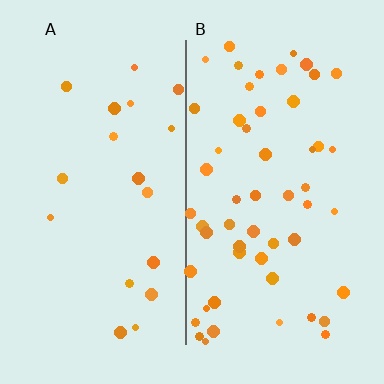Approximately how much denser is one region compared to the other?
Approximately 2.9× — region B over region A.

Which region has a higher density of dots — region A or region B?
B (the right).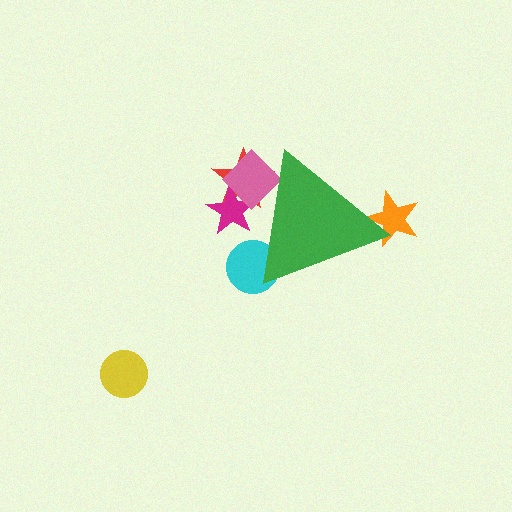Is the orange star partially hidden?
Yes, the orange star is partially hidden behind the green triangle.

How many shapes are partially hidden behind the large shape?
5 shapes are partially hidden.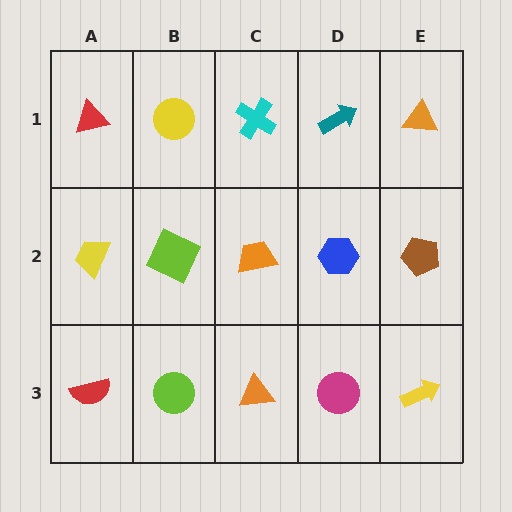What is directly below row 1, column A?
A yellow trapezoid.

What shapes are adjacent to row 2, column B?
A yellow circle (row 1, column B), a lime circle (row 3, column B), a yellow trapezoid (row 2, column A), an orange trapezoid (row 2, column C).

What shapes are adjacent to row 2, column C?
A cyan cross (row 1, column C), an orange triangle (row 3, column C), a lime square (row 2, column B), a blue hexagon (row 2, column D).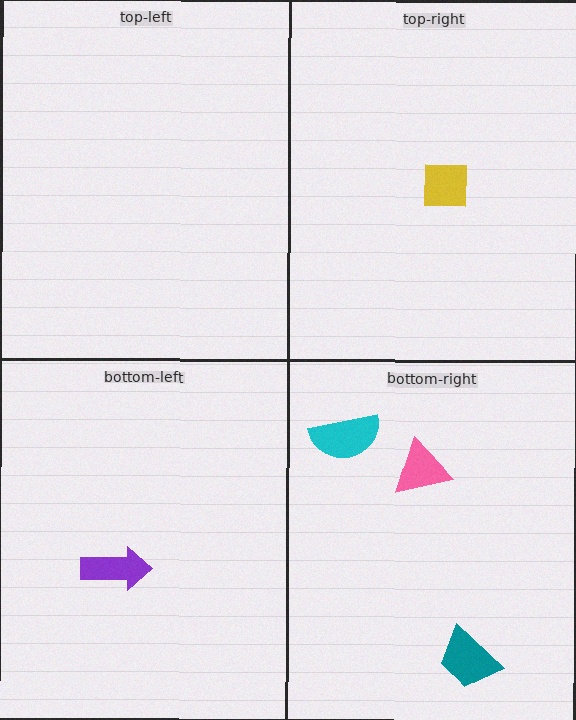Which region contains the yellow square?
The top-right region.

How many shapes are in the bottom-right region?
3.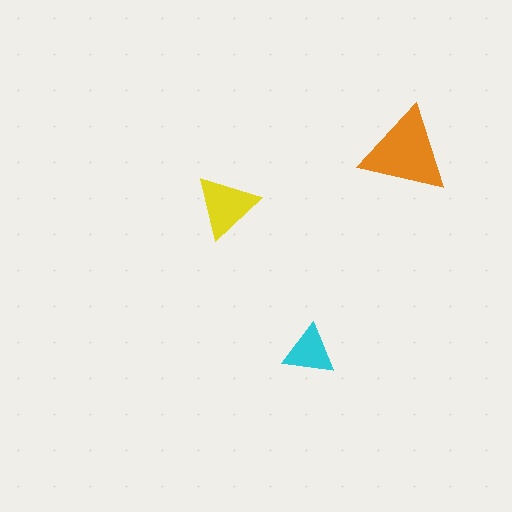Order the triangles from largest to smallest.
the orange one, the yellow one, the cyan one.